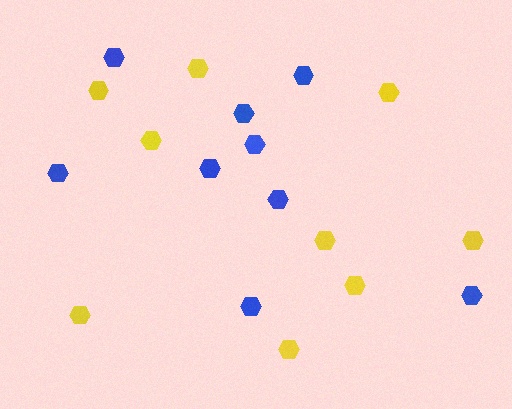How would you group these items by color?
There are 2 groups: one group of blue hexagons (9) and one group of yellow hexagons (9).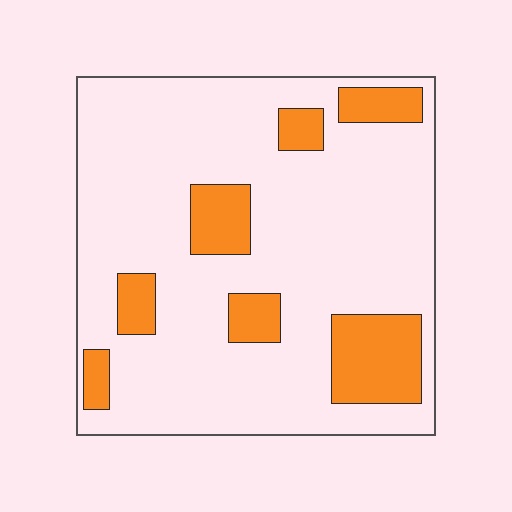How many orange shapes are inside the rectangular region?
7.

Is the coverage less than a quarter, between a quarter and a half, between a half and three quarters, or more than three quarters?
Less than a quarter.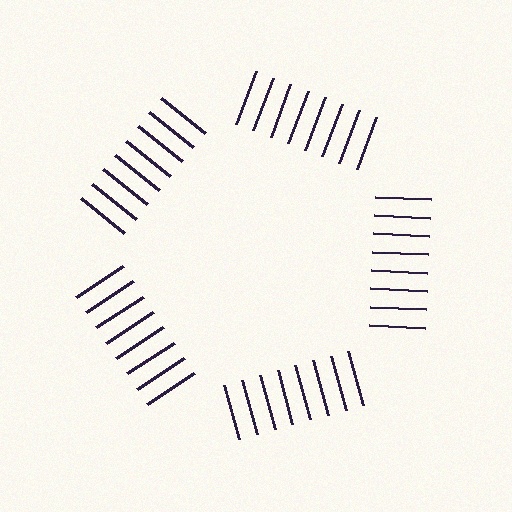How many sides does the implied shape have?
5 sides — the line-ends trace a pentagon.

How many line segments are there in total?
40 — 8 along each of the 5 edges.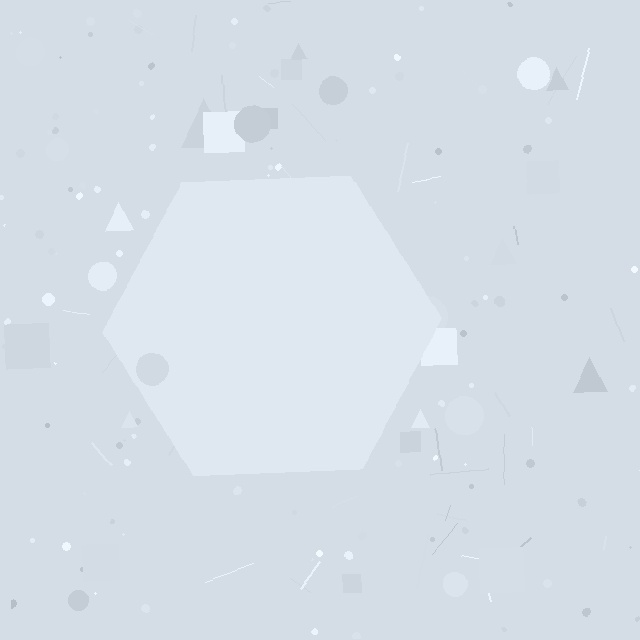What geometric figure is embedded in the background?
A hexagon is embedded in the background.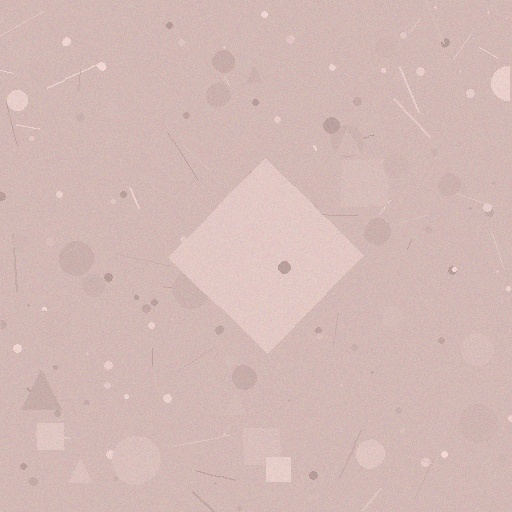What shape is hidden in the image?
A diamond is hidden in the image.